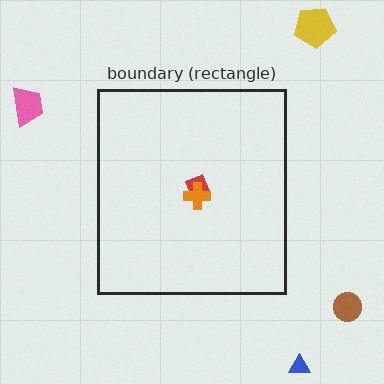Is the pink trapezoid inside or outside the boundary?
Outside.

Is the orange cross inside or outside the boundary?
Inside.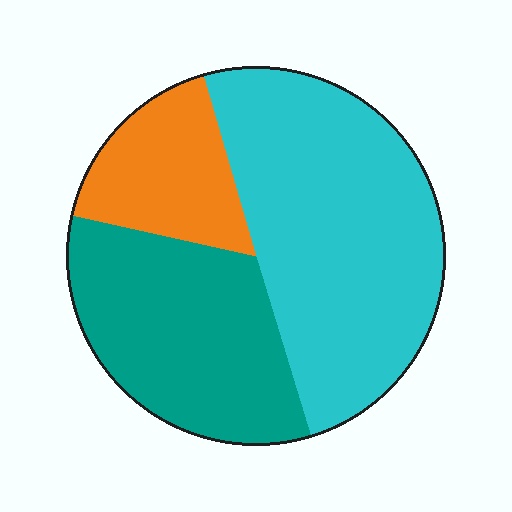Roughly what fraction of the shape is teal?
Teal takes up about one third (1/3) of the shape.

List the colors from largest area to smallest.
From largest to smallest: cyan, teal, orange.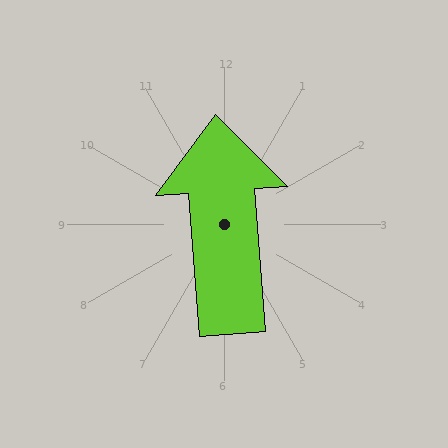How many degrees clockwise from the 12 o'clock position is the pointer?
Approximately 356 degrees.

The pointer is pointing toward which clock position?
Roughly 12 o'clock.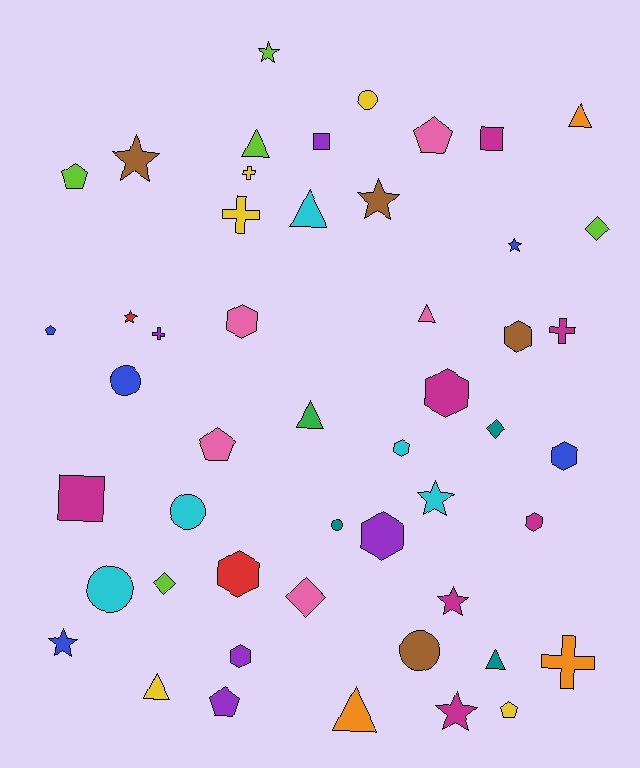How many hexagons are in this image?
There are 9 hexagons.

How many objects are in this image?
There are 50 objects.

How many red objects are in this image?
There are 2 red objects.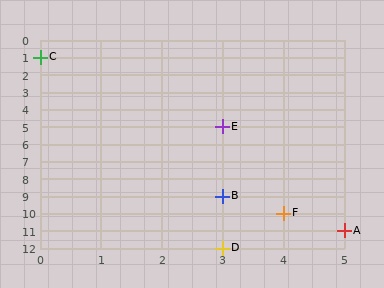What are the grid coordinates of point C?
Point C is at grid coordinates (0, 1).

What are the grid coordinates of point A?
Point A is at grid coordinates (5, 11).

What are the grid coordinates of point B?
Point B is at grid coordinates (3, 9).